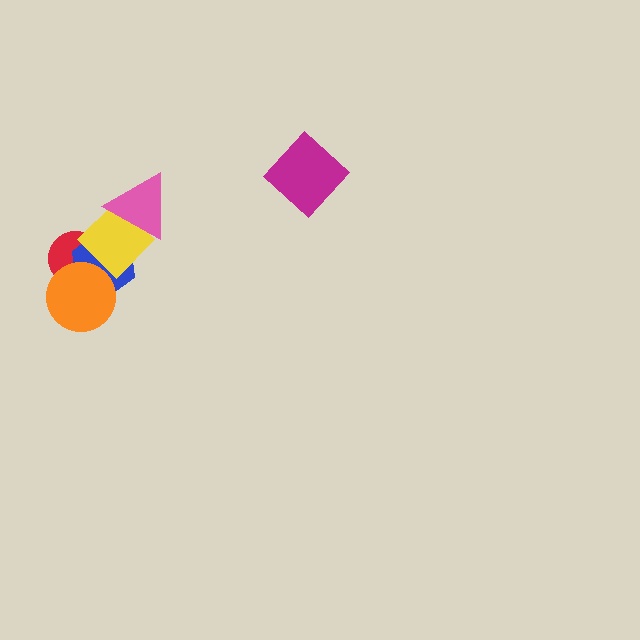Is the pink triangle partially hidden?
No, no other shape covers it.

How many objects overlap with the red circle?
3 objects overlap with the red circle.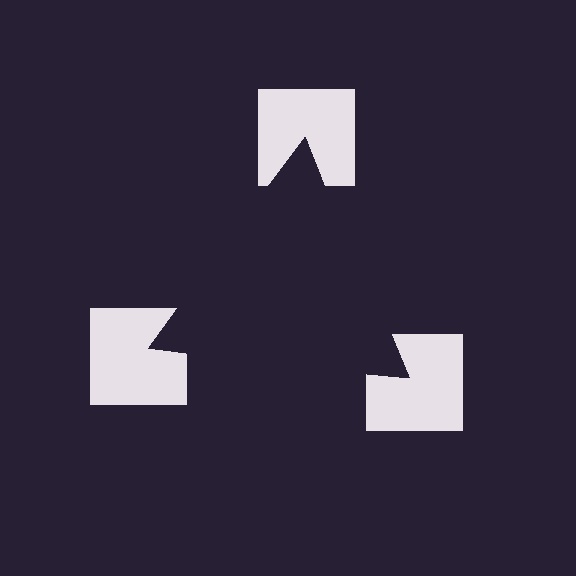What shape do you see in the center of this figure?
An illusory triangle — its edges are inferred from the aligned wedge cuts in the notched squares, not physically drawn.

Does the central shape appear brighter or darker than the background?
It typically appears slightly darker than the background, even though no actual brightness change is drawn.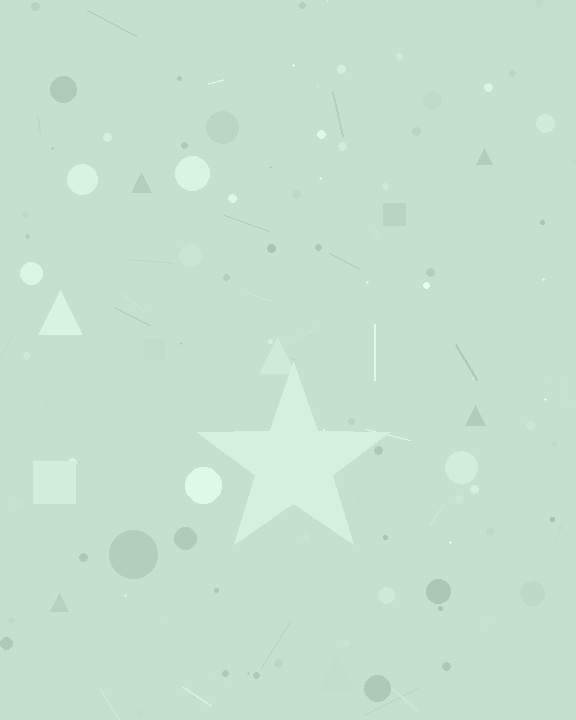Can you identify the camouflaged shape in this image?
The camouflaged shape is a star.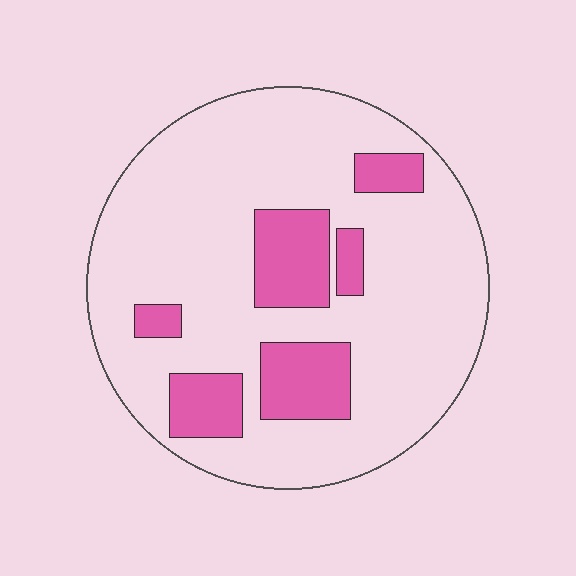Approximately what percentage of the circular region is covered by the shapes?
Approximately 20%.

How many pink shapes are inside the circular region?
6.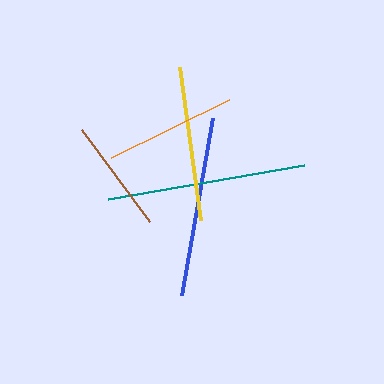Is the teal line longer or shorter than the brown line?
The teal line is longer than the brown line.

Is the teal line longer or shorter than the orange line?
The teal line is longer than the orange line.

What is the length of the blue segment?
The blue segment is approximately 180 pixels long.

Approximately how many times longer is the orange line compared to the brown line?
The orange line is approximately 1.1 times the length of the brown line.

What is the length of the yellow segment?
The yellow segment is approximately 155 pixels long.